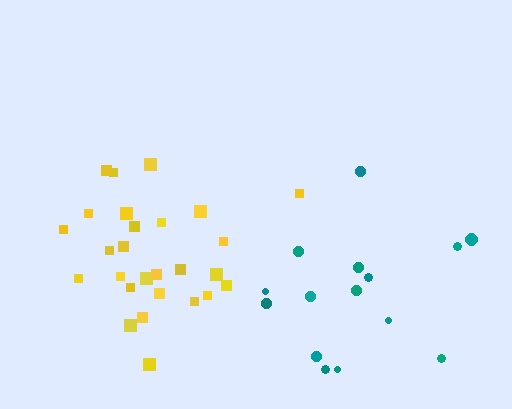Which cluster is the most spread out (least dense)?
Teal.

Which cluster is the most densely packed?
Yellow.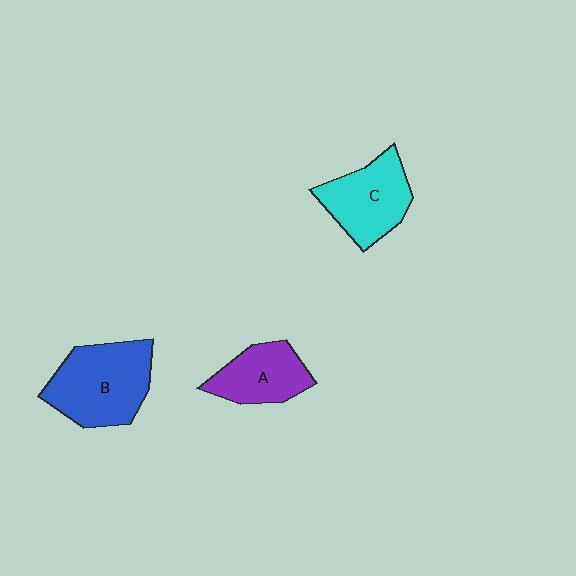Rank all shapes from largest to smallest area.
From largest to smallest: B (blue), C (cyan), A (purple).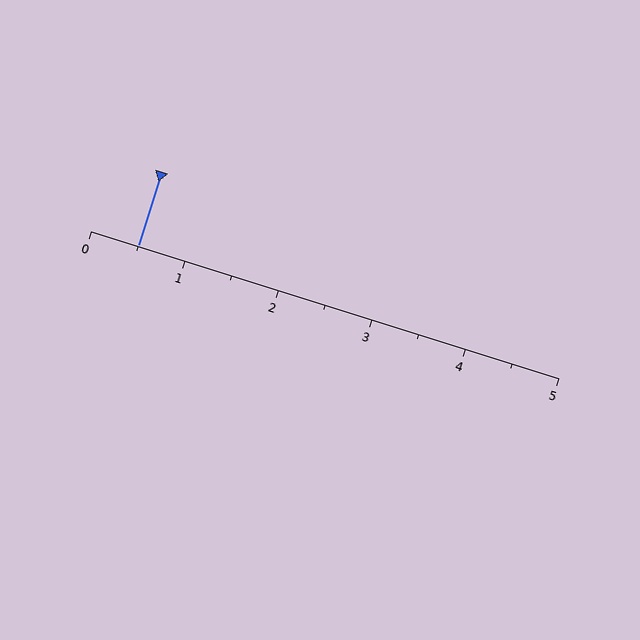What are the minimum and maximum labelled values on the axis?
The axis runs from 0 to 5.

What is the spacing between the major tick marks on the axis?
The major ticks are spaced 1 apart.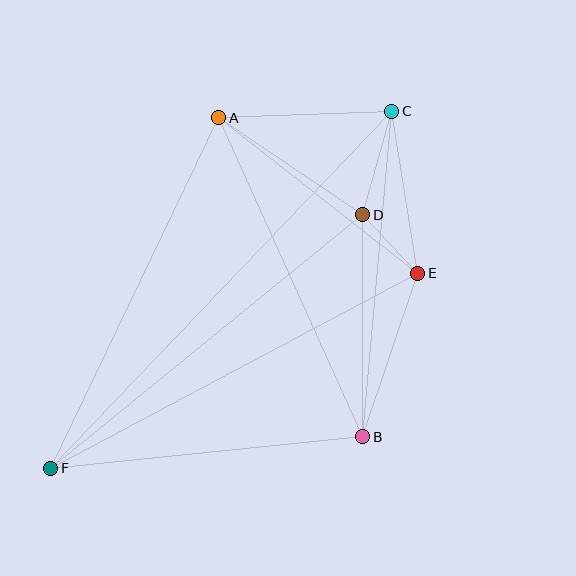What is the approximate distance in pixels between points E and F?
The distance between E and F is approximately 416 pixels.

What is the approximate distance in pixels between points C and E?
The distance between C and E is approximately 164 pixels.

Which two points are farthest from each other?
Points C and F are farthest from each other.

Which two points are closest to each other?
Points D and E are closest to each other.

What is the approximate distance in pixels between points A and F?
The distance between A and F is approximately 389 pixels.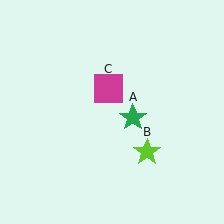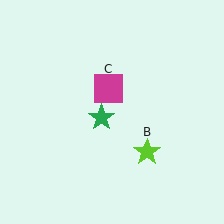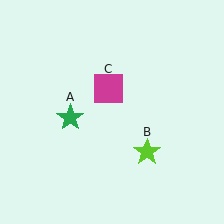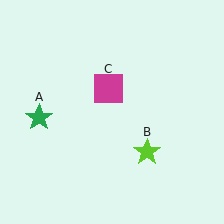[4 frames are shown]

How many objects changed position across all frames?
1 object changed position: green star (object A).